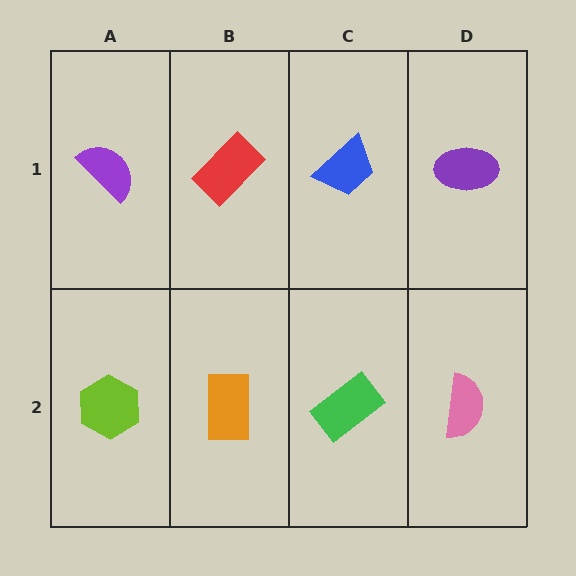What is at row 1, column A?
A purple semicircle.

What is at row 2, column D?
A pink semicircle.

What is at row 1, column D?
A purple ellipse.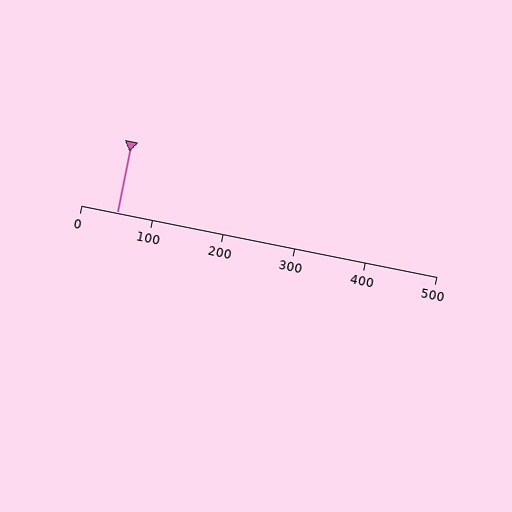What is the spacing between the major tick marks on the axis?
The major ticks are spaced 100 apart.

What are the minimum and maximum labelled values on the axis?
The axis runs from 0 to 500.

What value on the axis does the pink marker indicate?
The marker indicates approximately 50.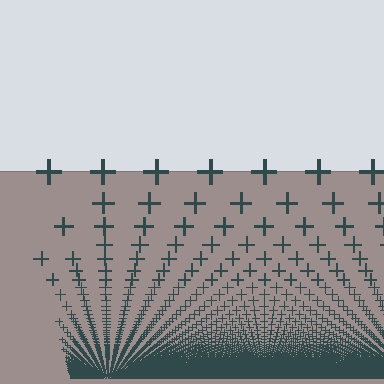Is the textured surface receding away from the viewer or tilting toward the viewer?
The surface appears to tilt toward the viewer. Texture elements get larger and sparser toward the top.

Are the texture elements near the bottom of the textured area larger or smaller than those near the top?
Smaller. The gradient is inverted — elements near the bottom are smaller and denser.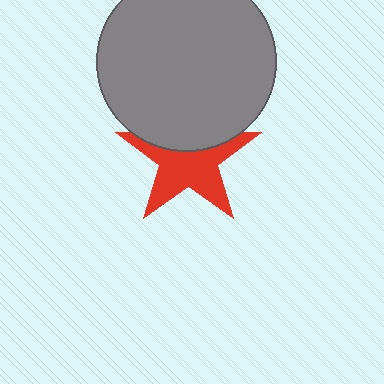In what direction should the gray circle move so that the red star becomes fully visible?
The gray circle should move up. That is the shortest direction to clear the overlap and leave the red star fully visible.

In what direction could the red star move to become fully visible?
The red star could move down. That would shift it out from behind the gray circle entirely.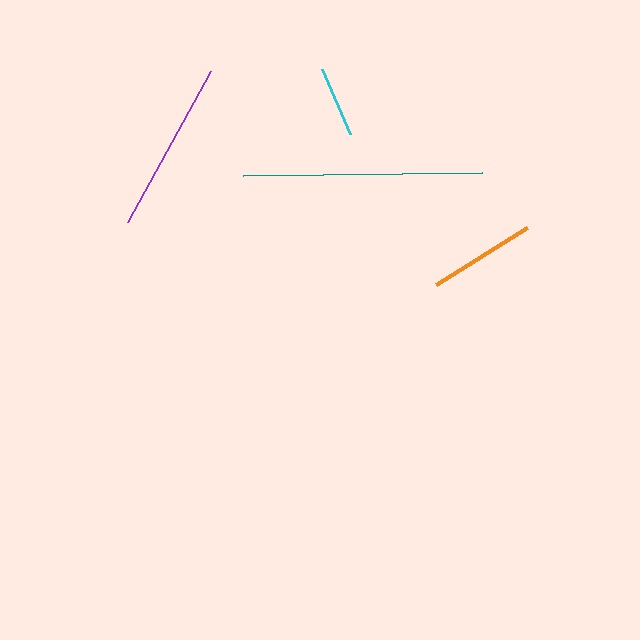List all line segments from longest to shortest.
From longest to shortest: teal, purple, orange, cyan.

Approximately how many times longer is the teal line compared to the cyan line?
The teal line is approximately 3.4 times the length of the cyan line.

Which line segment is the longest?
The teal line is the longest at approximately 239 pixels.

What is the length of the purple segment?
The purple segment is approximately 172 pixels long.